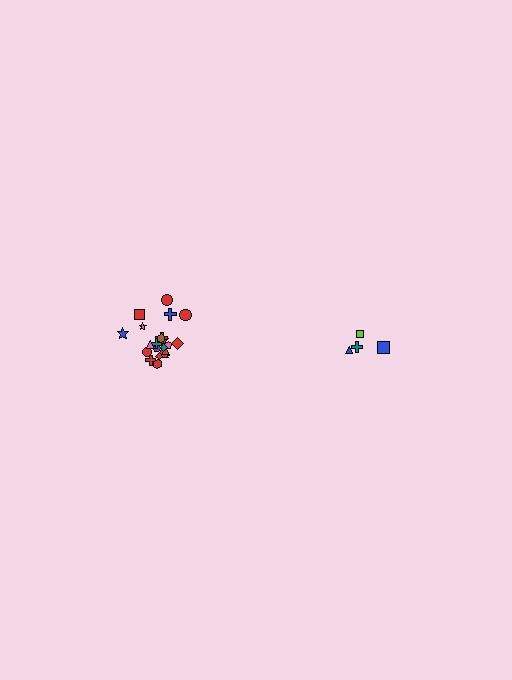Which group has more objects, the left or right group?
The left group.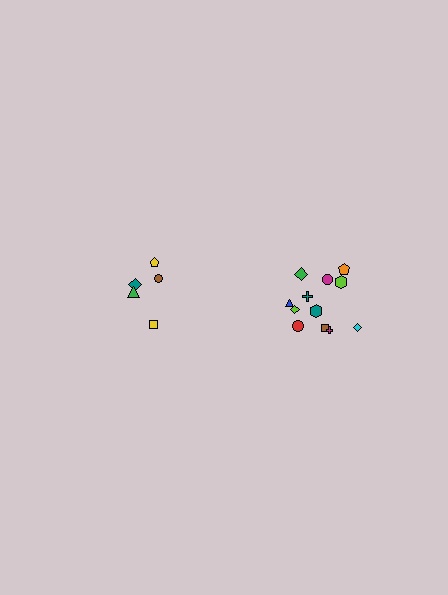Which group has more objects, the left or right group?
The right group.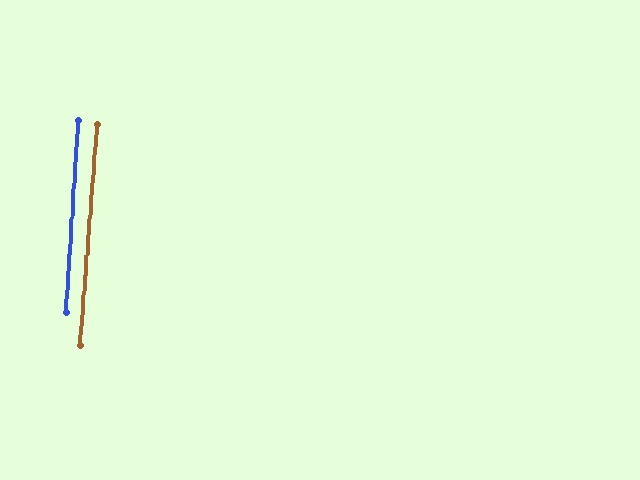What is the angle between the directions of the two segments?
Approximately 1 degree.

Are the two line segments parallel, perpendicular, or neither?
Parallel — their directions differ by only 0.7°.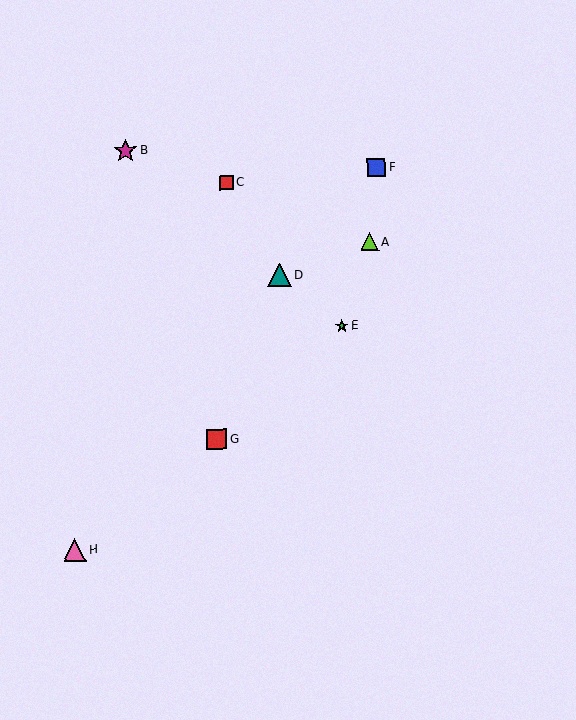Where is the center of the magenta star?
The center of the magenta star is at (126, 151).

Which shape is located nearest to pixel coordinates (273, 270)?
The teal triangle (labeled D) at (279, 275) is nearest to that location.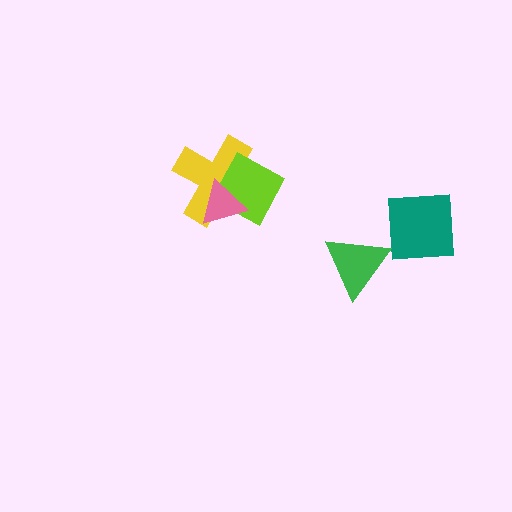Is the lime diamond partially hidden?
Yes, it is partially covered by another shape.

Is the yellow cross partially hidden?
Yes, it is partially covered by another shape.